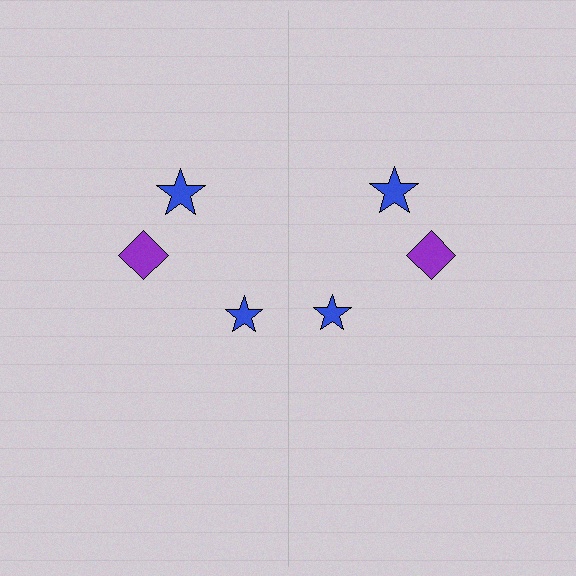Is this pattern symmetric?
Yes, this pattern has bilateral (reflection) symmetry.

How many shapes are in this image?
There are 6 shapes in this image.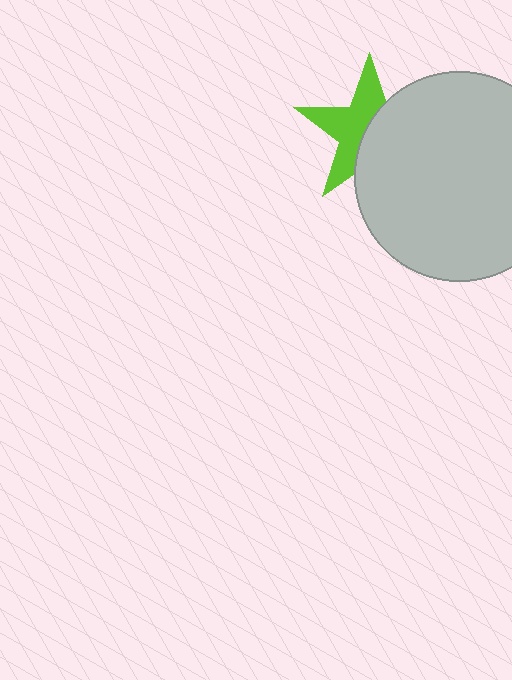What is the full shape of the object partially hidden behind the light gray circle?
The partially hidden object is a lime star.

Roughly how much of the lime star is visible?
About half of it is visible (roughly 52%).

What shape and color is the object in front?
The object in front is a light gray circle.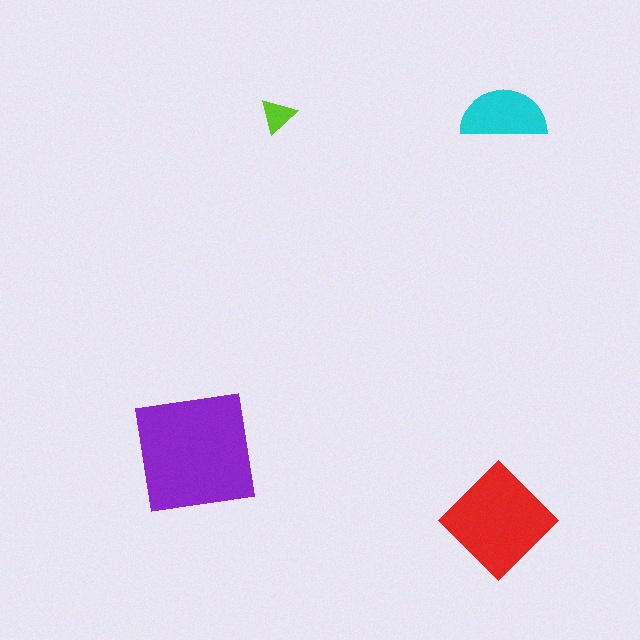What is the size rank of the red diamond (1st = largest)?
2nd.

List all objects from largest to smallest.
The purple square, the red diamond, the cyan semicircle, the lime triangle.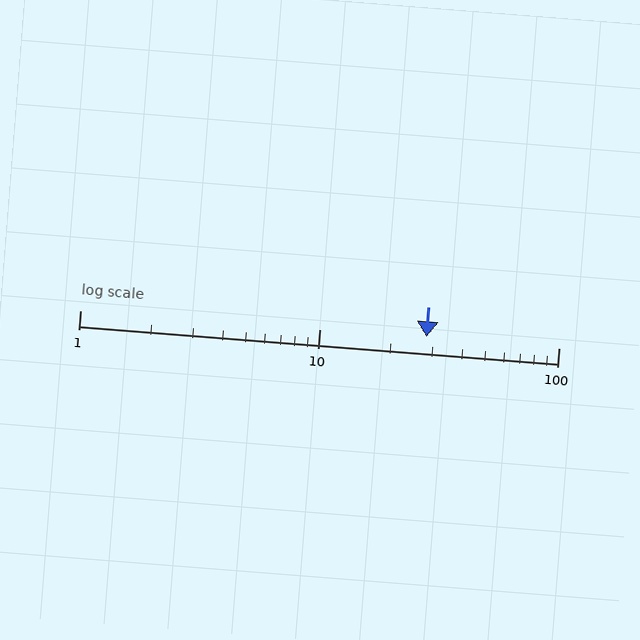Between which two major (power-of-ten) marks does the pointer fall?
The pointer is between 10 and 100.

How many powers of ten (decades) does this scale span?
The scale spans 2 decades, from 1 to 100.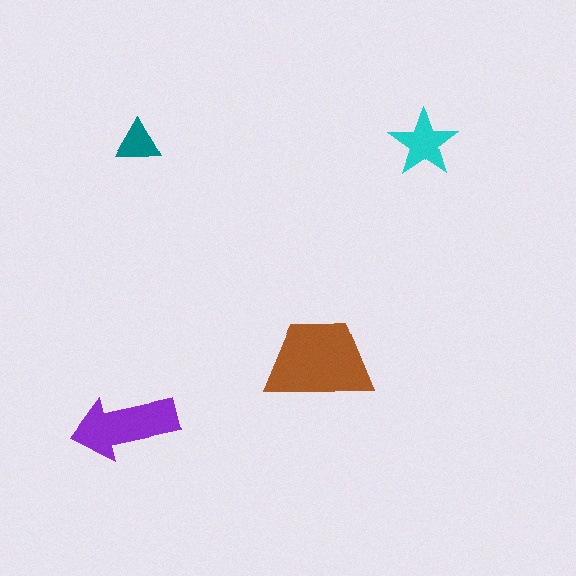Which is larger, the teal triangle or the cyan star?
The cyan star.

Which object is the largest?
The brown trapezoid.